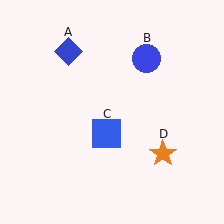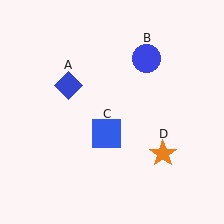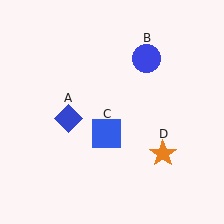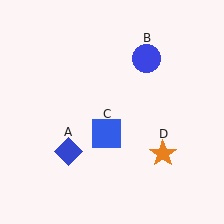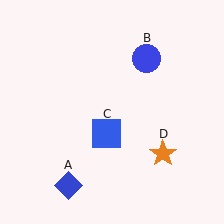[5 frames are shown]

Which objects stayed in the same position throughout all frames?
Blue circle (object B) and blue square (object C) and orange star (object D) remained stationary.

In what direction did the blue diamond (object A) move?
The blue diamond (object A) moved down.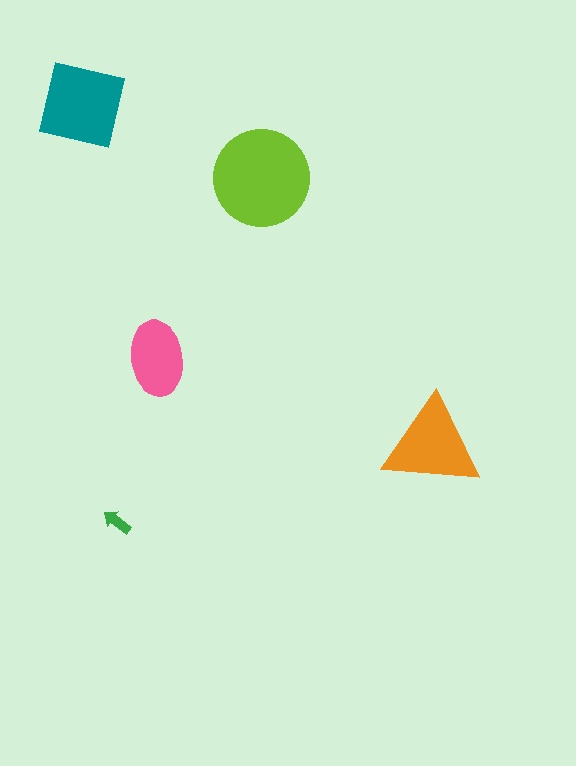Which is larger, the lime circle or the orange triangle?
The lime circle.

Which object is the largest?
The lime circle.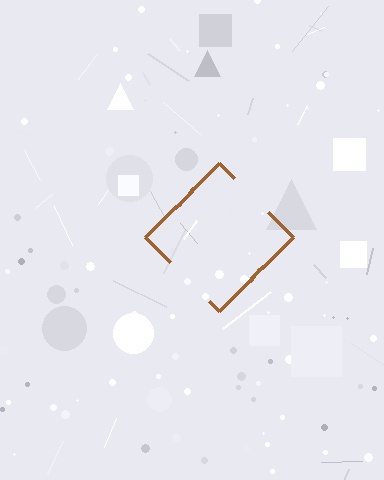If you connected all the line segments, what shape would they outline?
They would outline a diamond.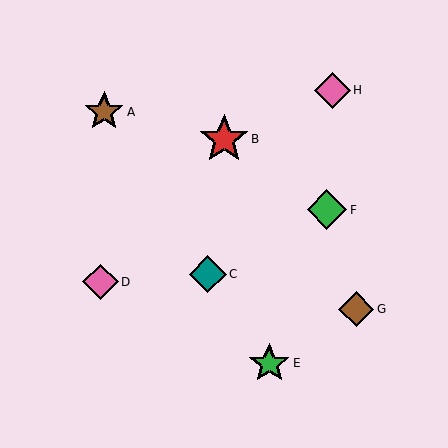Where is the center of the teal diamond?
The center of the teal diamond is at (208, 274).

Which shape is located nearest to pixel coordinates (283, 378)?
The green star (labeled E) at (269, 363) is nearest to that location.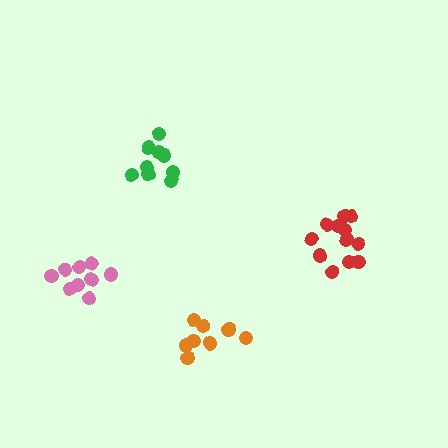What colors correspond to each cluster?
The clusters are colored: green, red, orange, pink.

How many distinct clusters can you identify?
There are 4 distinct clusters.